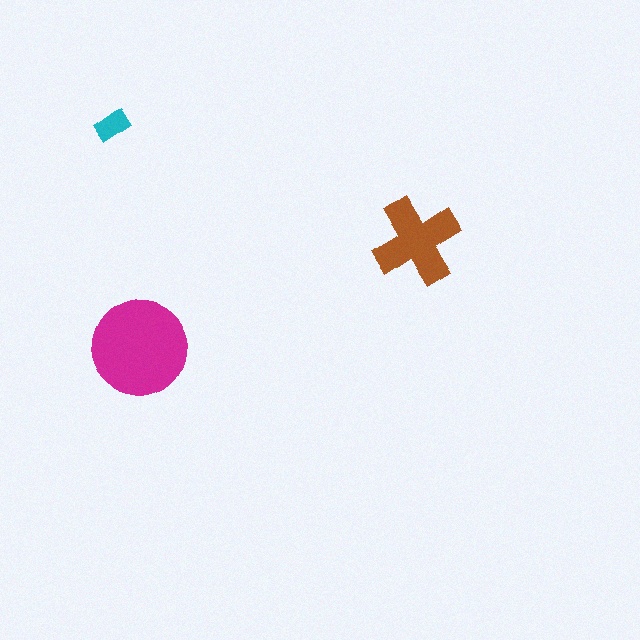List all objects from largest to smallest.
The magenta circle, the brown cross, the cyan rectangle.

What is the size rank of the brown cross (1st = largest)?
2nd.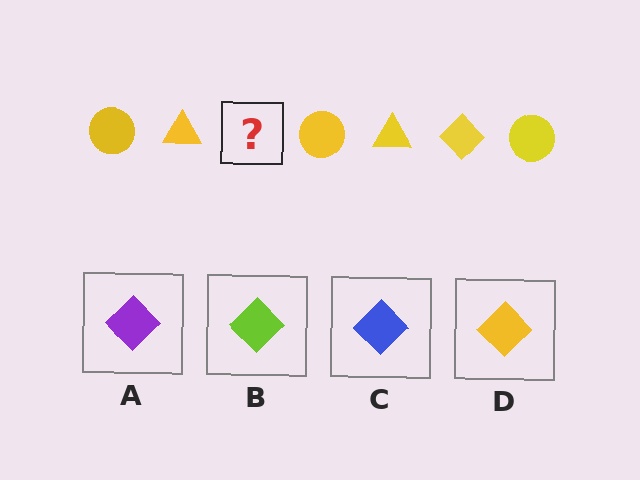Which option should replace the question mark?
Option D.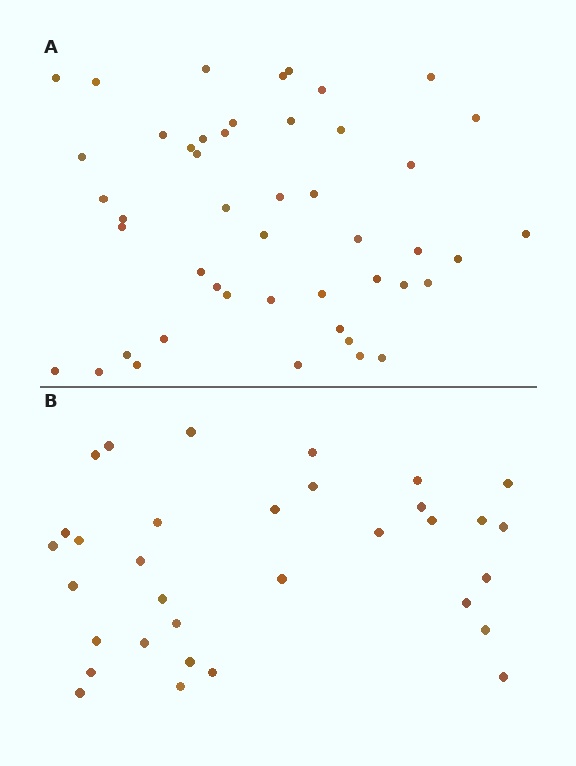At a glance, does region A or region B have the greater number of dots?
Region A (the top region) has more dots.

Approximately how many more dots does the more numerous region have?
Region A has approximately 15 more dots than region B.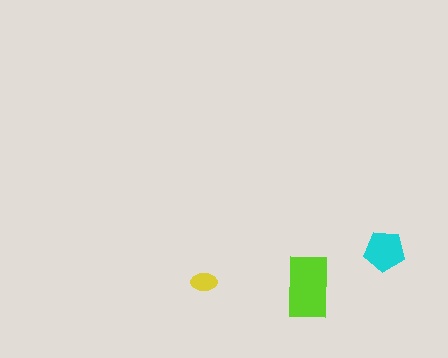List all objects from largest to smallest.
The lime rectangle, the cyan pentagon, the yellow ellipse.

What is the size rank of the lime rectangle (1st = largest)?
1st.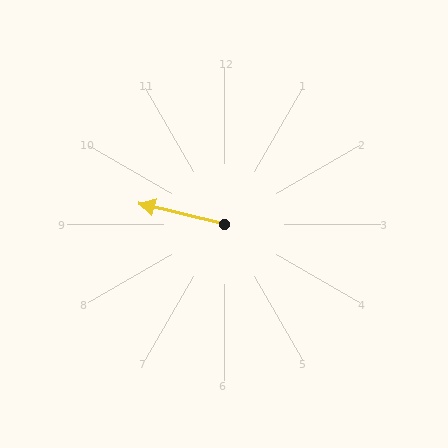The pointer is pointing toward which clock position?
Roughly 9 o'clock.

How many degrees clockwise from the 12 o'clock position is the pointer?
Approximately 284 degrees.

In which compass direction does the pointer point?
West.